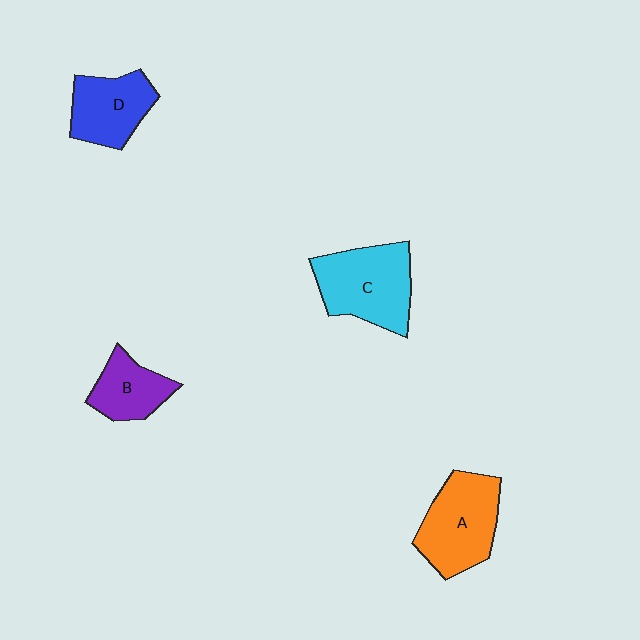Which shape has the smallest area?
Shape B (purple).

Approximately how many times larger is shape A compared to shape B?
Approximately 1.6 times.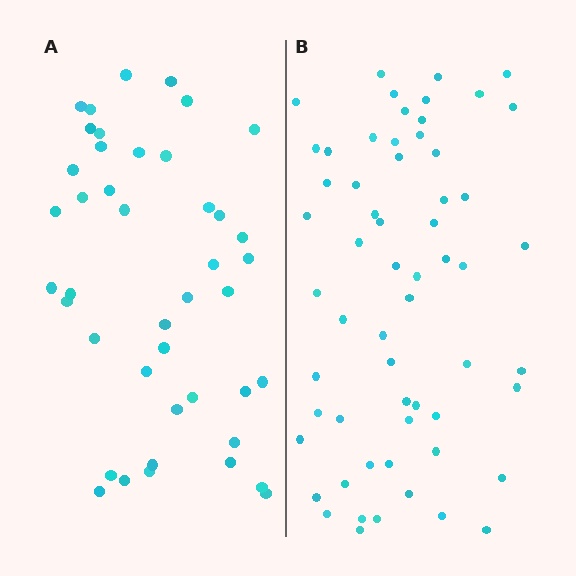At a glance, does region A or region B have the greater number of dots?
Region B (the right region) has more dots.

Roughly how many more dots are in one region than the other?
Region B has approximately 15 more dots than region A.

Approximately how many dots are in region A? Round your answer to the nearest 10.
About 40 dots. (The exact count is 43, which rounds to 40.)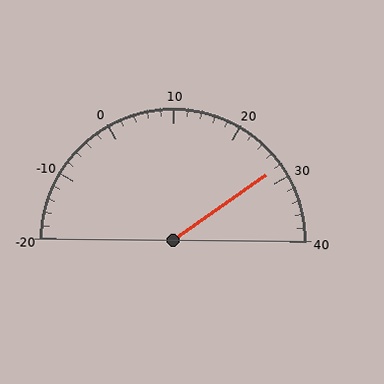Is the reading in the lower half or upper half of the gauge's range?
The reading is in the upper half of the range (-20 to 40).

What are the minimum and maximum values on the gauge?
The gauge ranges from -20 to 40.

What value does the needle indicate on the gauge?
The needle indicates approximately 28.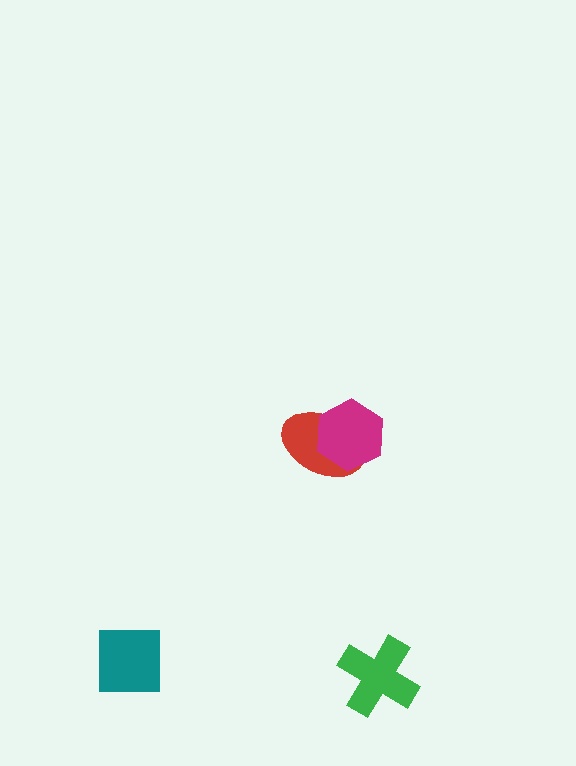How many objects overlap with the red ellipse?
1 object overlaps with the red ellipse.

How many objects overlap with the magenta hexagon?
1 object overlaps with the magenta hexagon.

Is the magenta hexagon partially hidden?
No, no other shape covers it.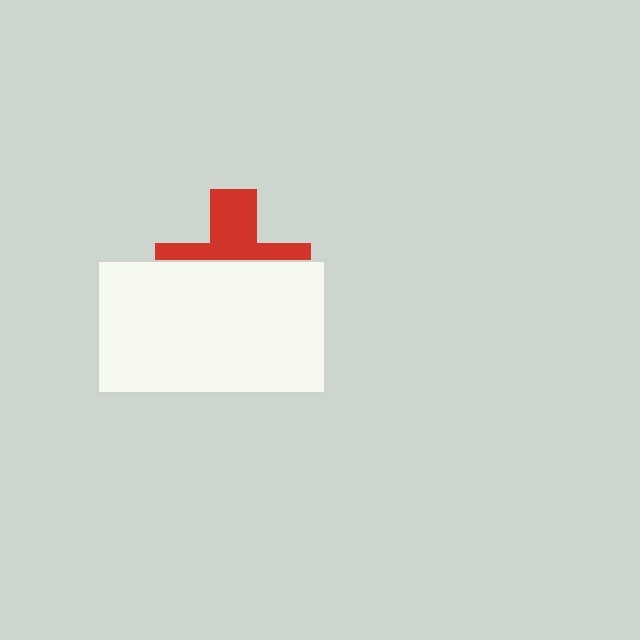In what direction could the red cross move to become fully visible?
The red cross could move up. That would shift it out from behind the white rectangle entirely.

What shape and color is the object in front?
The object in front is a white rectangle.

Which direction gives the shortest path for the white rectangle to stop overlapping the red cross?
Moving down gives the shortest separation.